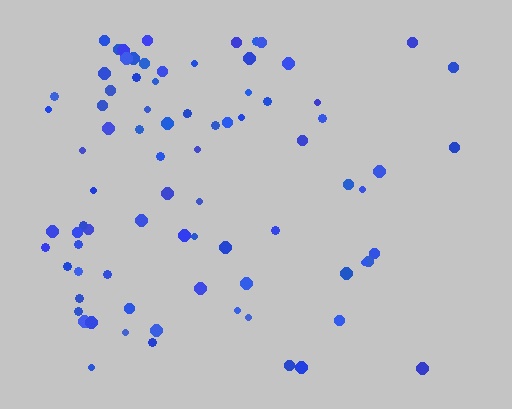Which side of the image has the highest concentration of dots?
The left.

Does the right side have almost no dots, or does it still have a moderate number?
Still a moderate number, just noticeably fewer than the left.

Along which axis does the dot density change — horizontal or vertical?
Horizontal.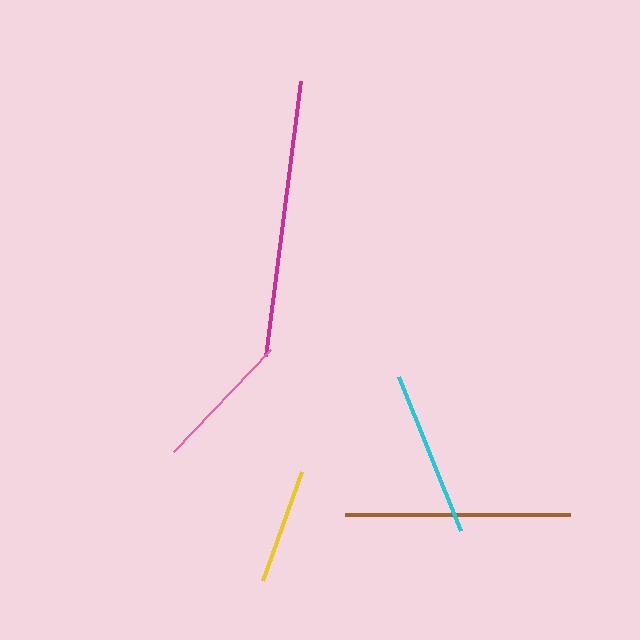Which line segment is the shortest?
The yellow line is the shortest at approximately 116 pixels.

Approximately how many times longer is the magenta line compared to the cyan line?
The magenta line is approximately 1.7 times the length of the cyan line.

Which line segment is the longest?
The magenta line is the longest at approximately 277 pixels.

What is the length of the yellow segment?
The yellow segment is approximately 116 pixels long.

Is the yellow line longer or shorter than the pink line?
The pink line is longer than the yellow line.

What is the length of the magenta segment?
The magenta segment is approximately 277 pixels long.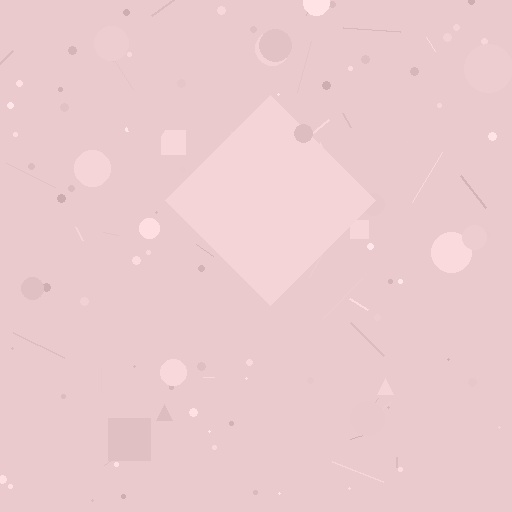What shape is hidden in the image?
A diamond is hidden in the image.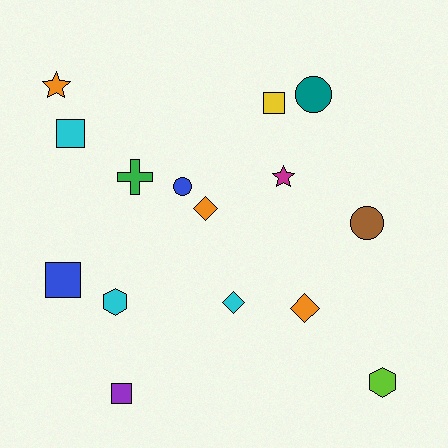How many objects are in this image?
There are 15 objects.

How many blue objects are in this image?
There are 2 blue objects.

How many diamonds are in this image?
There are 3 diamonds.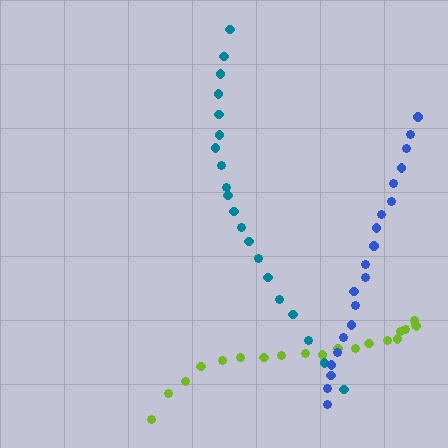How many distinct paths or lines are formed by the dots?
There are 3 distinct paths.